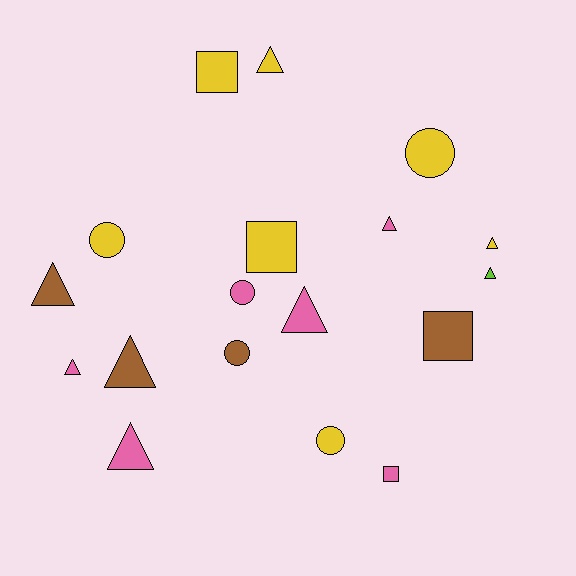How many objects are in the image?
There are 18 objects.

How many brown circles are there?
There is 1 brown circle.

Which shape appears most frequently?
Triangle, with 9 objects.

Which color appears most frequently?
Yellow, with 7 objects.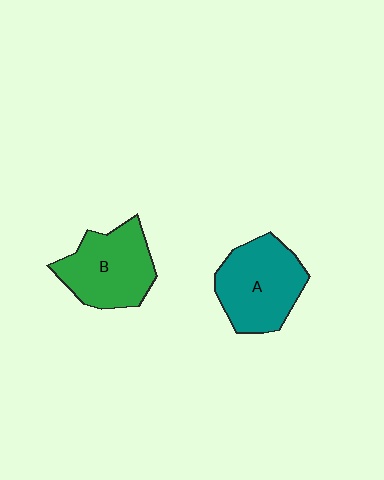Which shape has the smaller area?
Shape B (green).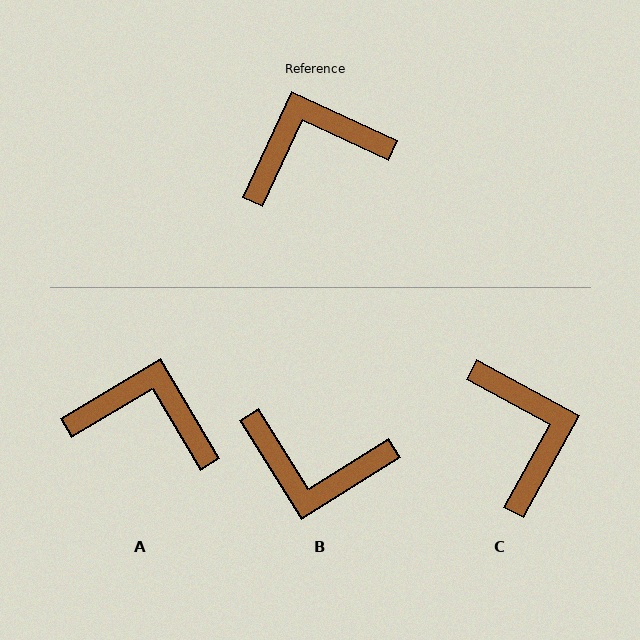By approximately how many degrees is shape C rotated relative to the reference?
Approximately 94 degrees clockwise.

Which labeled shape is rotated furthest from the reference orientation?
B, about 147 degrees away.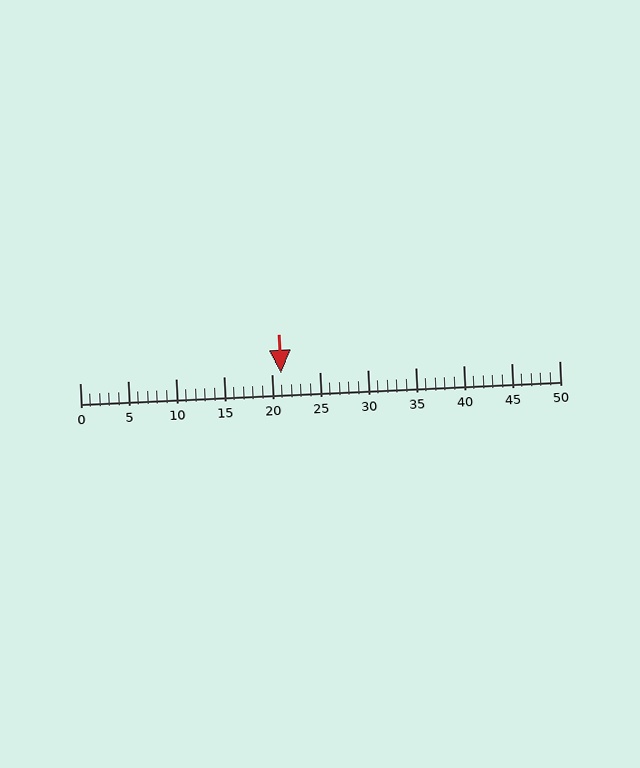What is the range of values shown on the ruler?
The ruler shows values from 0 to 50.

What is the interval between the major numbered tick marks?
The major tick marks are spaced 5 units apart.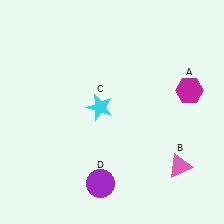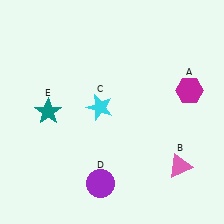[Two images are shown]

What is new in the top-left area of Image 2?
A teal star (E) was added in the top-left area of Image 2.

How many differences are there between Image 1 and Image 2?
There is 1 difference between the two images.